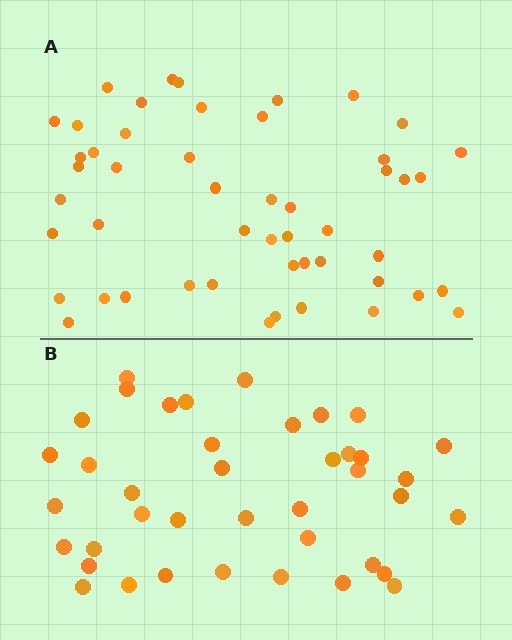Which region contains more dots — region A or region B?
Region A (the top region) has more dots.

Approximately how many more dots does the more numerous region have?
Region A has roughly 10 or so more dots than region B.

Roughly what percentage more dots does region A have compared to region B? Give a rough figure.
About 25% more.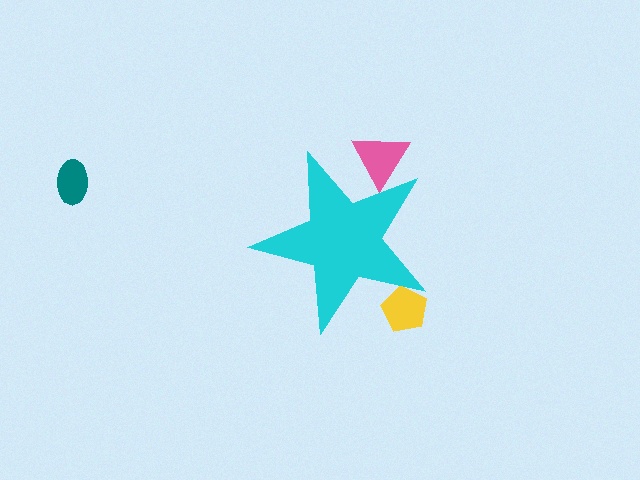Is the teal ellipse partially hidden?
No, the teal ellipse is fully visible.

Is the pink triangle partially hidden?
Yes, the pink triangle is partially hidden behind the cyan star.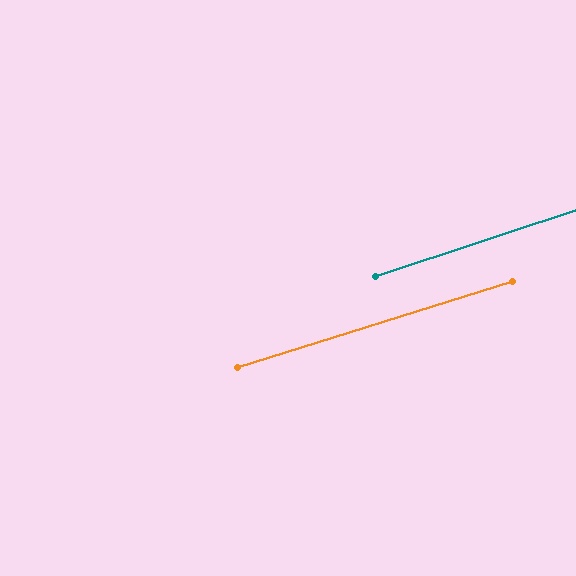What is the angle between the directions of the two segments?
Approximately 1 degree.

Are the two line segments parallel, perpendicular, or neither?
Parallel — their directions differ by only 0.7°.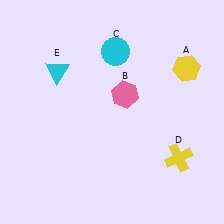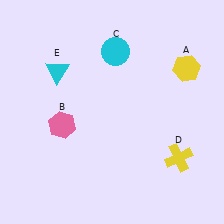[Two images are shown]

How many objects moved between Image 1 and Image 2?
1 object moved between the two images.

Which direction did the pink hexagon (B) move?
The pink hexagon (B) moved left.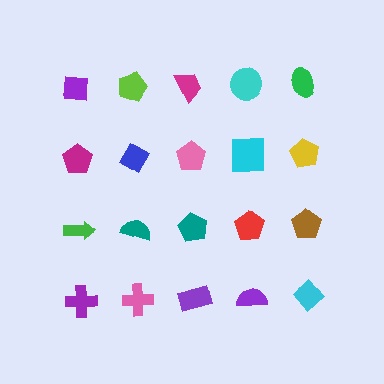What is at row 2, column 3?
A pink pentagon.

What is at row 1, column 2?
A lime pentagon.